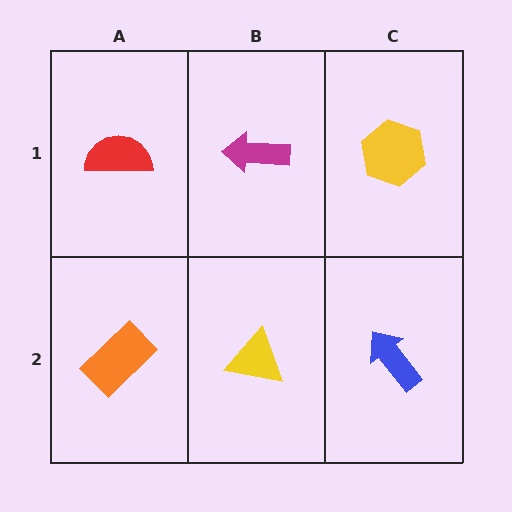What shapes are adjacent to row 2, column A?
A red semicircle (row 1, column A), a yellow triangle (row 2, column B).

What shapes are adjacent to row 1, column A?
An orange rectangle (row 2, column A), a magenta arrow (row 1, column B).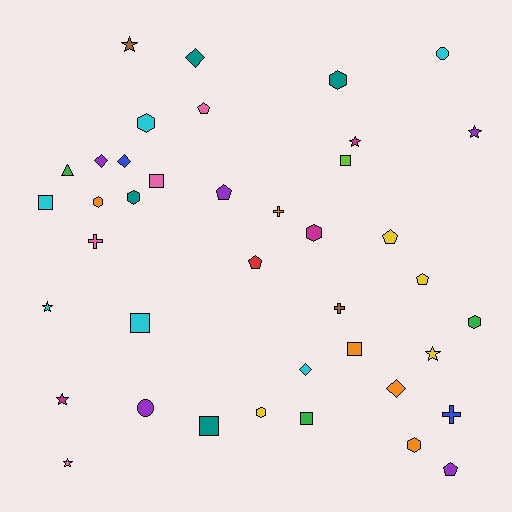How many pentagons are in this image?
There are 6 pentagons.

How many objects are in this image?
There are 40 objects.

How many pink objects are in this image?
There are 4 pink objects.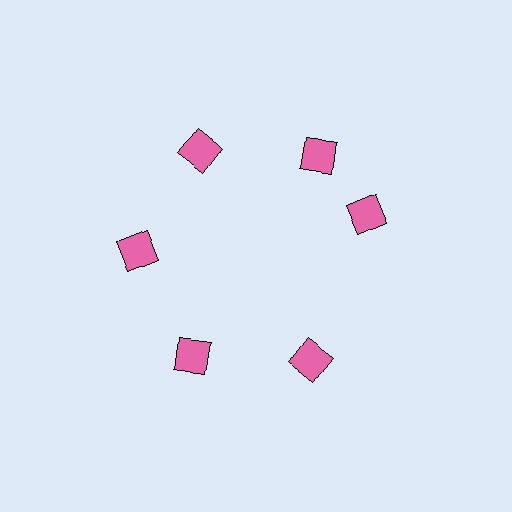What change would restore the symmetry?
The symmetry would be restored by rotating it back into even spacing with its neighbors so that all 6 squares sit at equal angles and equal distance from the center.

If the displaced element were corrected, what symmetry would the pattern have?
It would have 6-fold rotational symmetry — the pattern would map onto itself every 60 degrees.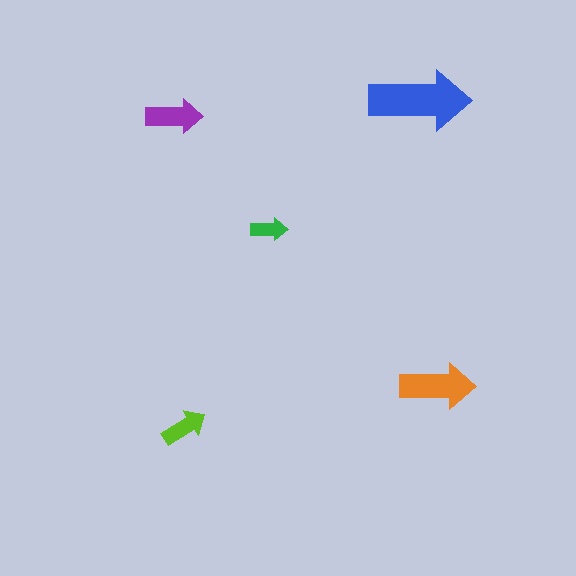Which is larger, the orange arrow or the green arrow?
The orange one.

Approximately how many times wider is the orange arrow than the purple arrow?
About 1.5 times wider.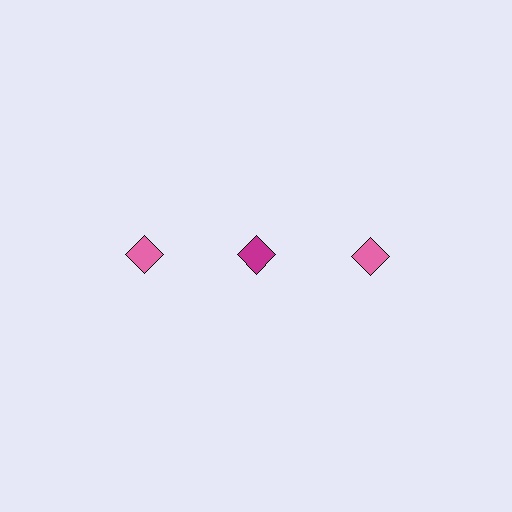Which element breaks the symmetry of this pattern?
The magenta diamond in the top row, second from left column breaks the symmetry. All other shapes are pink diamonds.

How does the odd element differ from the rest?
It has a different color: magenta instead of pink.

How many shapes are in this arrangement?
There are 3 shapes arranged in a grid pattern.